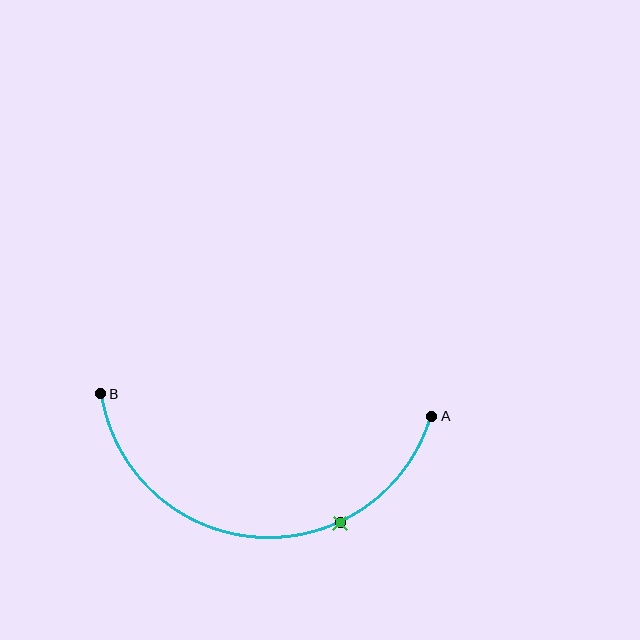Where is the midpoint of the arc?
The arc midpoint is the point on the curve farthest from the straight line joining A and B. It sits below that line.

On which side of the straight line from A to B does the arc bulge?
The arc bulges below the straight line connecting A and B.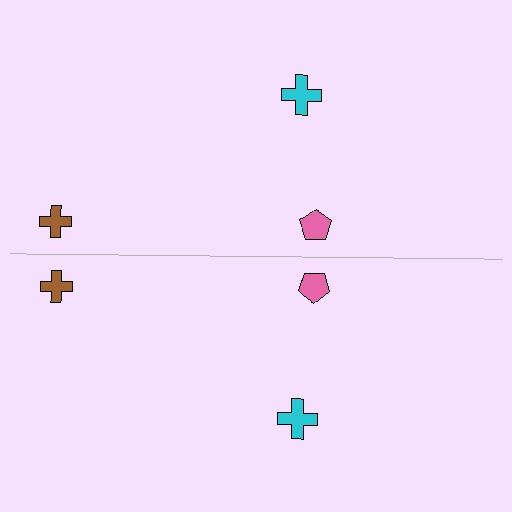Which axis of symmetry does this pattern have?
The pattern has a horizontal axis of symmetry running through the center of the image.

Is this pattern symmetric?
Yes, this pattern has bilateral (reflection) symmetry.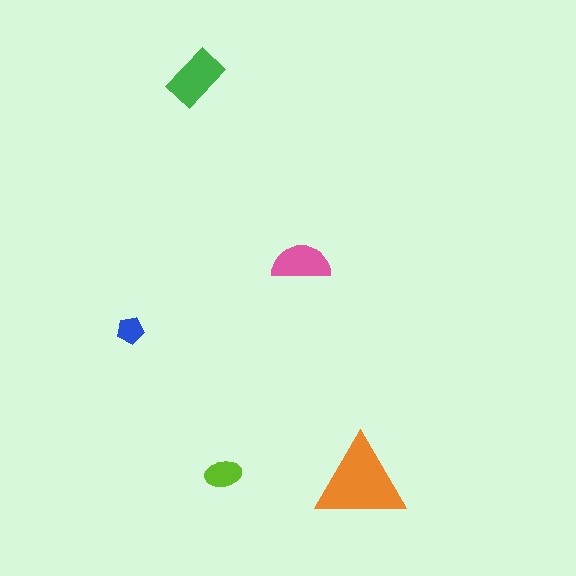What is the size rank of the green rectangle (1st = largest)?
2nd.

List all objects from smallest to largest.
The blue pentagon, the lime ellipse, the pink semicircle, the green rectangle, the orange triangle.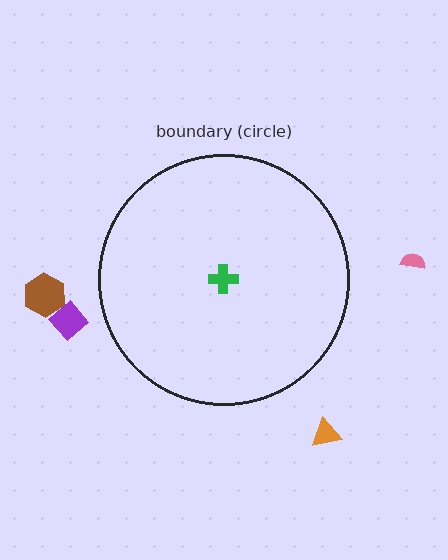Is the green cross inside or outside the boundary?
Inside.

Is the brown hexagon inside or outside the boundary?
Outside.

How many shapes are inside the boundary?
1 inside, 4 outside.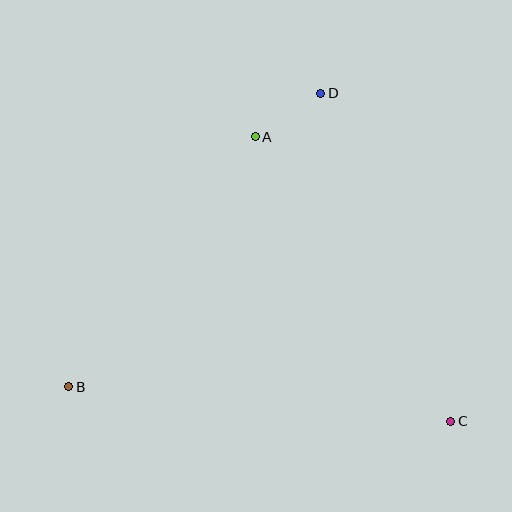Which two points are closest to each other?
Points A and D are closest to each other.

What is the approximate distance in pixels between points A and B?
The distance between A and B is approximately 312 pixels.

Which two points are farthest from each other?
Points B and D are farthest from each other.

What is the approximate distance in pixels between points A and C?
The distance between A and C is approximately 345 pixels.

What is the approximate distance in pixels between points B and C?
The distance between B and C is approximately 384 pixels.